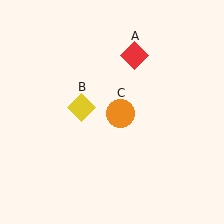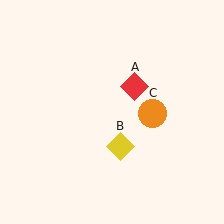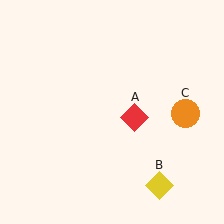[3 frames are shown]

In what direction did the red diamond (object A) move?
The red diamond (object A) moved down.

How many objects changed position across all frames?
3 objects changed position: red diamond (object A), yellow diamond (object B), orange circle (object C).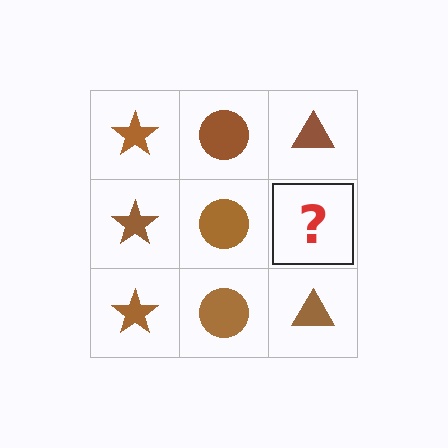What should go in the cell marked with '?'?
The missing cell should contain a brown triangle.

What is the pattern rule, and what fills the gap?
The rule is that each column has a consistent shape. The gap should be filled with a brown triangle.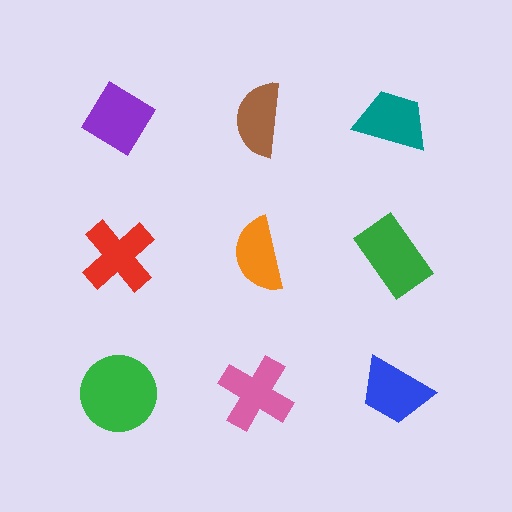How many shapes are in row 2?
3 shapes.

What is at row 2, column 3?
A green rectangle.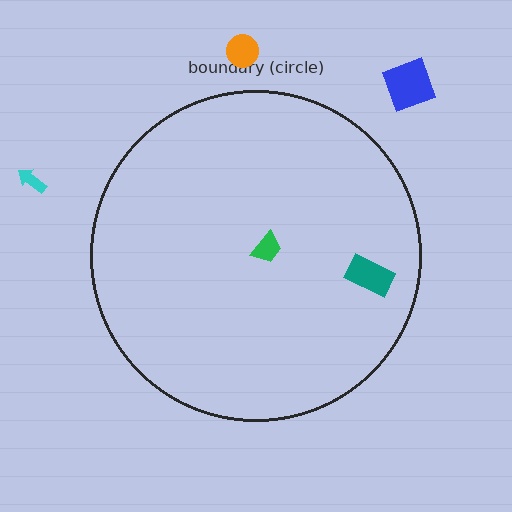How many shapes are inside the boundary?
2 inside, 3 outside.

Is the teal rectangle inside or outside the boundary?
Inside.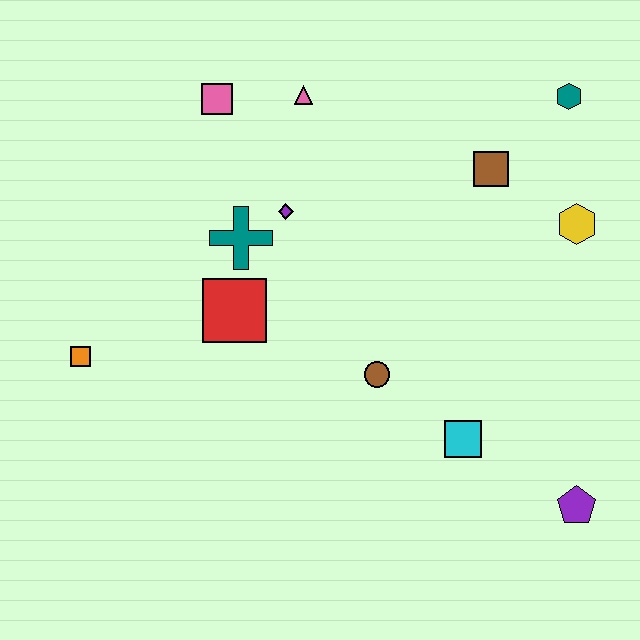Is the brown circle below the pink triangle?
Yes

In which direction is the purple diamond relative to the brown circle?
The purple diamond is above the brown circle.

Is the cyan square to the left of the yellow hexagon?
Yes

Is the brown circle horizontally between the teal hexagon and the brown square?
No